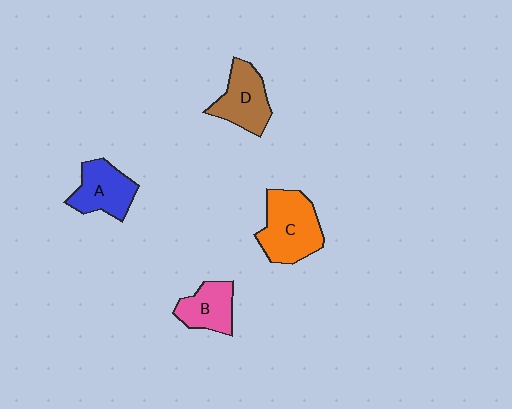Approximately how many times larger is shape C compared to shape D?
Approximately 1.3 times.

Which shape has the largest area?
Shape C (orange).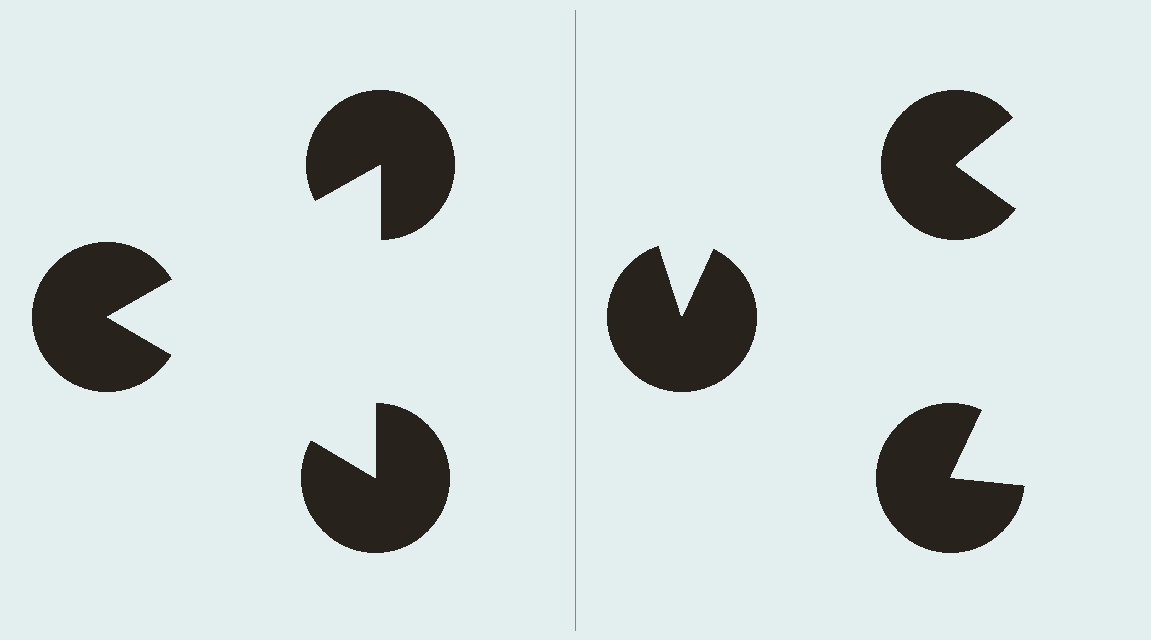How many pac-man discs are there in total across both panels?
6 — 3 on each side.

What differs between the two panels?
The pac-man discs are positioned identically on both sides; only the wedge orientations differ. On the left they align to a triangle; on the right they are misaligned.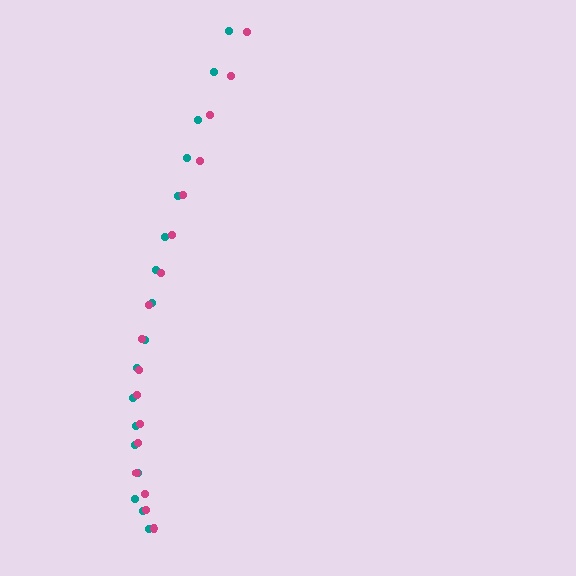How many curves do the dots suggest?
There are 2 distinct paths.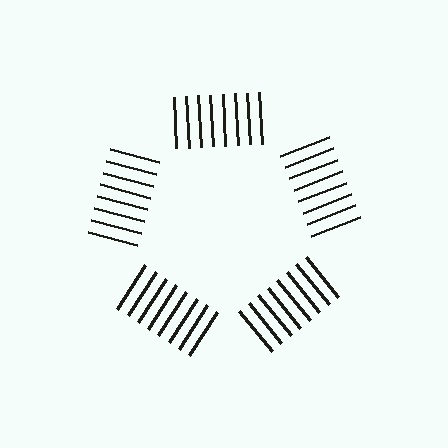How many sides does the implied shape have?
5 sides — the line-ends trace a pentagon.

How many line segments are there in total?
40 — 8 along each of the 5 edges.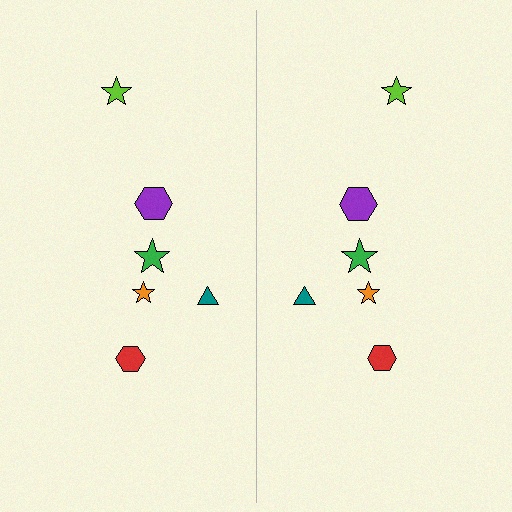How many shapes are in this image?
There are 12 shapes in this image.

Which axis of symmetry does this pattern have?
The pattern has a vertical axis of symmetry running through the center of the image.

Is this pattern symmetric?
Yes, this pattern has bilateral (reflection) symmetry.